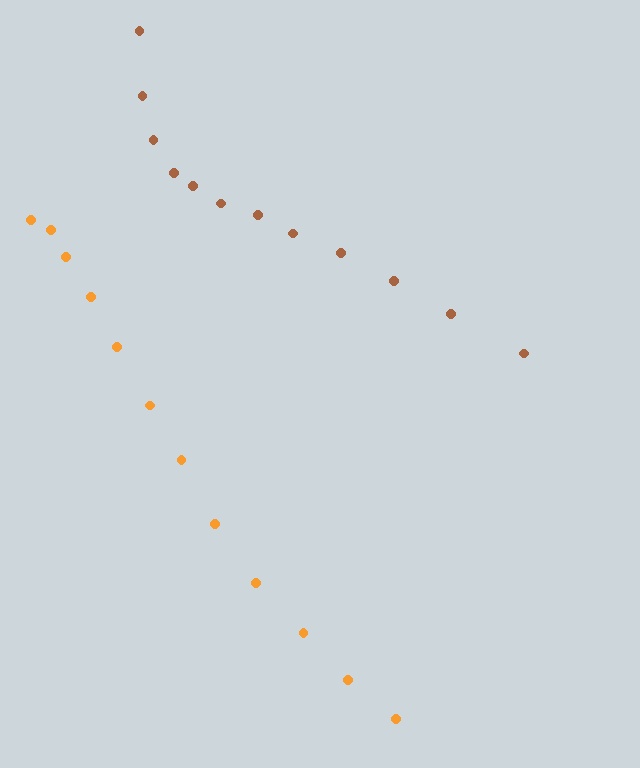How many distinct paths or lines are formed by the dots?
There are 2 distinct paths.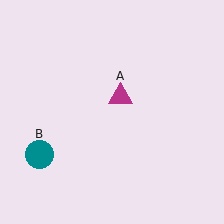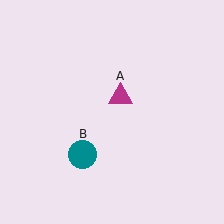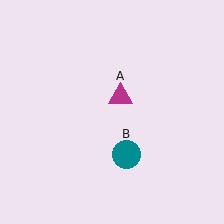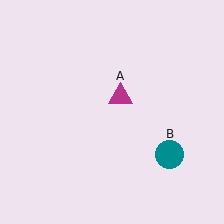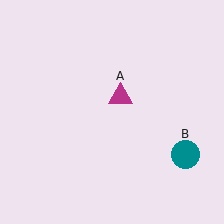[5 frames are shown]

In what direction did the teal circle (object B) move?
The teal circle (object B) moved right.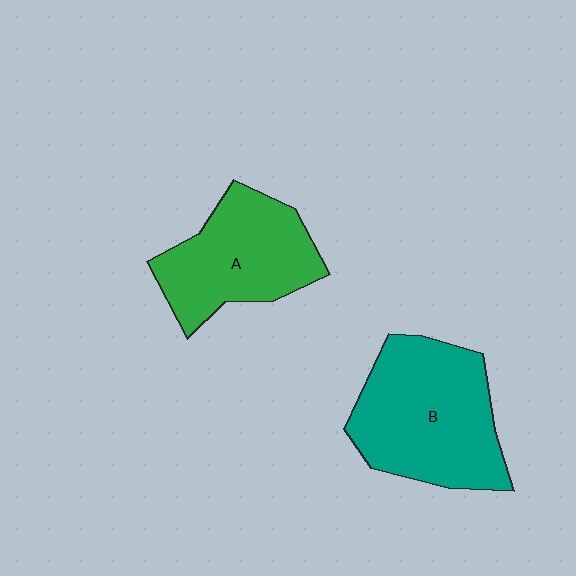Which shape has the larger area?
Shape B (teal).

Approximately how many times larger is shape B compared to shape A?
Approximately 1.3 times.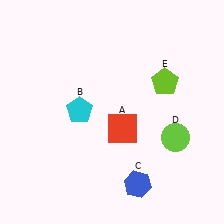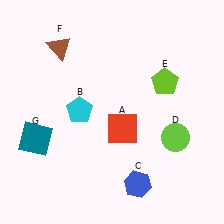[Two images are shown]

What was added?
A brown triangle (F), a teal square (G) were added in Image 2.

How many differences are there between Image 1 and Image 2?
There are 2 differences between the two images.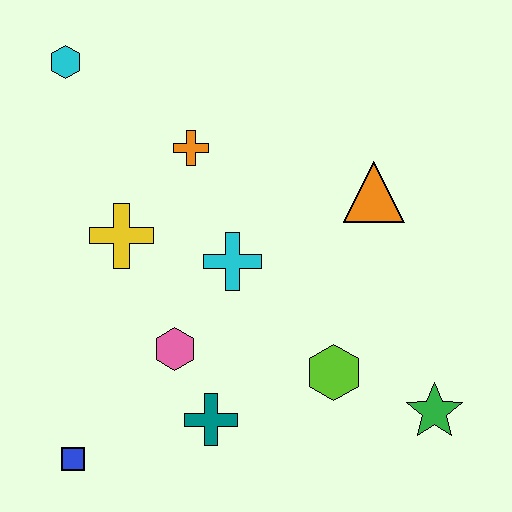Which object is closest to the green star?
The lime hexagon is closest to the green star.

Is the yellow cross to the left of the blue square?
No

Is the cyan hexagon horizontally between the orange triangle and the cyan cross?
No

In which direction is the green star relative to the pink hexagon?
The green star is to the right of the pink hexagon.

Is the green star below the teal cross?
No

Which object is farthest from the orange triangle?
The blue square is farthest from the orange triangle.